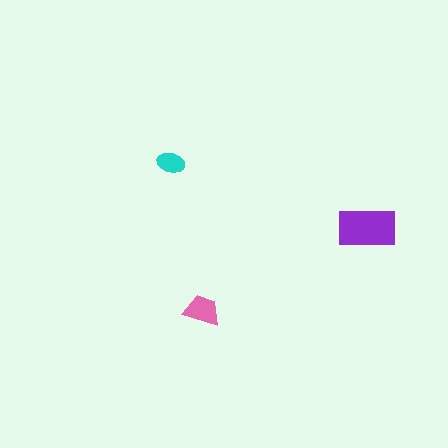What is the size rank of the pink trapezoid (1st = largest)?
2nd.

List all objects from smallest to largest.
The cyan ellipse, the pink trapezoid, the purple rectangle.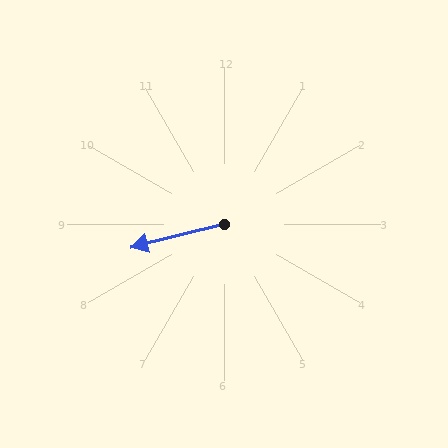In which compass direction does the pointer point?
West.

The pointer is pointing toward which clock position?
Roughly 9 o'clock.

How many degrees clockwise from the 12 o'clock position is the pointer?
Approximately 256 degrees.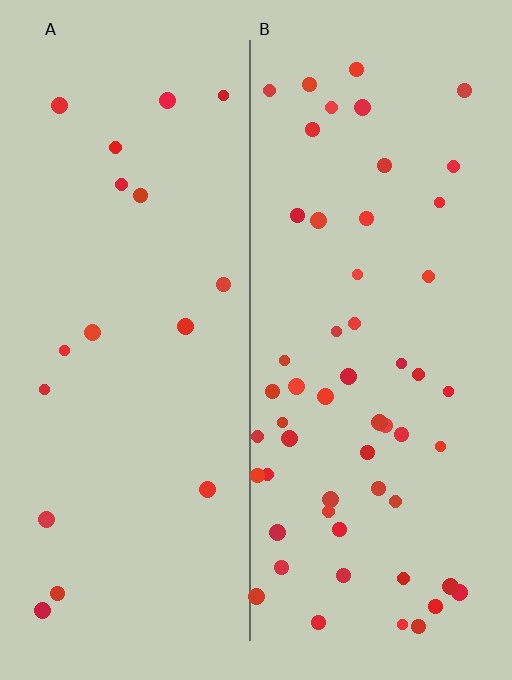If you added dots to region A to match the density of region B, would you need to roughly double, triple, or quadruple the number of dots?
Approximately triple.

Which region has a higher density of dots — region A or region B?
B (the right).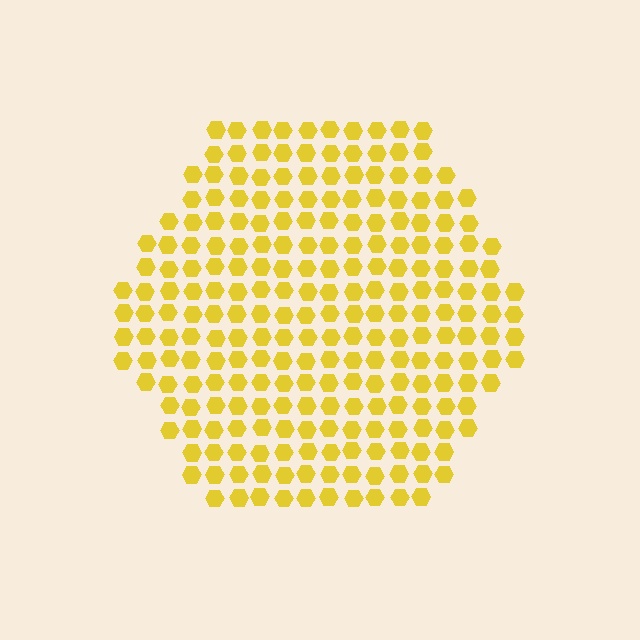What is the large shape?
The large shape is a hexagon.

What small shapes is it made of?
It is made of small hexagons.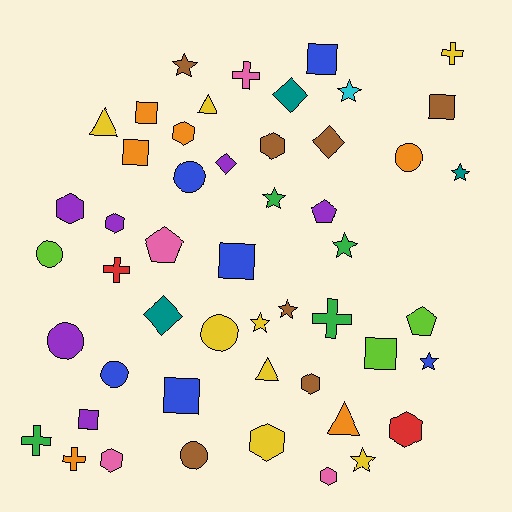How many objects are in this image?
There are 50 objects.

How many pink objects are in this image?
There are 4 pink objects.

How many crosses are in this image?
There are 6 crosses.